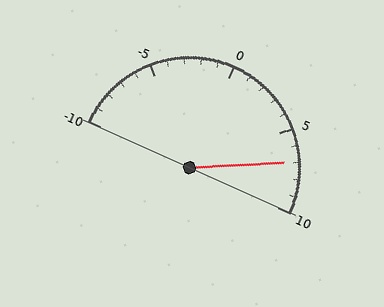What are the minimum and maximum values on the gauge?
The gauge ranges from -10 to 10.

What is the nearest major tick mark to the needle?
The nearest major tick mark is 5.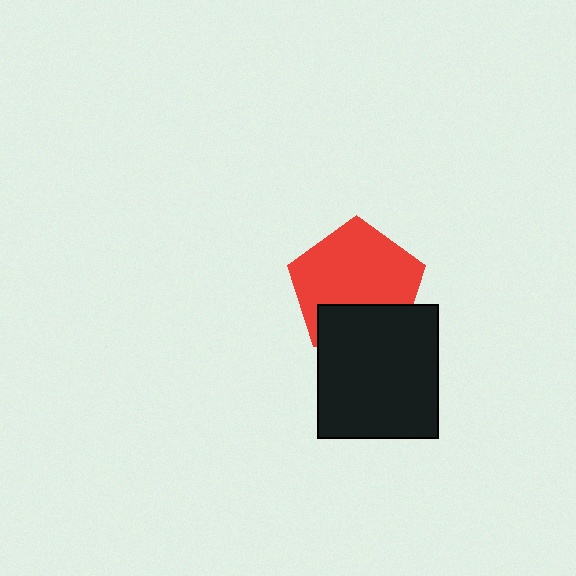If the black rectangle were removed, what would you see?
You would see the complete red pentagon.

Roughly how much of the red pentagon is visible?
Most of it is visible (roughly 69%).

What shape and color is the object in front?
The object in front is a black rectangle.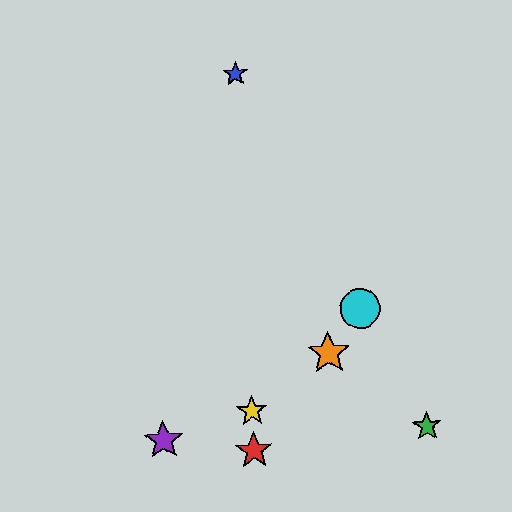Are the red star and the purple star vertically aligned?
No, the red star is at x≈254 and the purple star is at x≈164.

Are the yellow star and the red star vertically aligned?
Yes, both are at x≈252.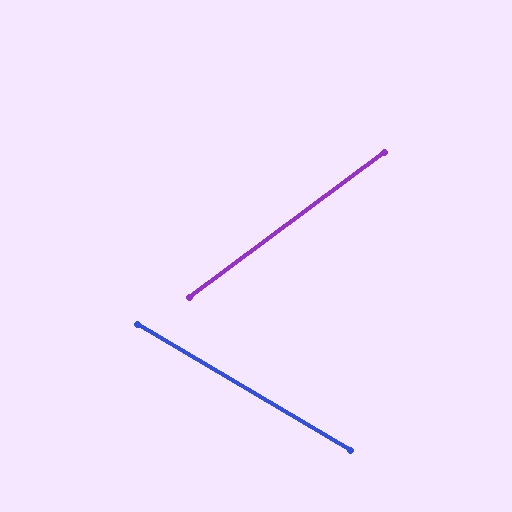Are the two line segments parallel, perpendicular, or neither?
Neither parallel nor perpendicular — they differ by about 67°.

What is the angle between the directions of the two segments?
Approximately 67 degrees.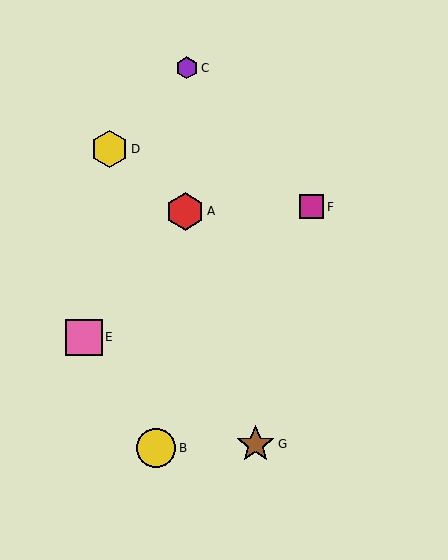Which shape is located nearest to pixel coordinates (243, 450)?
The brown star (labeled G) at (256, 444) is nearest to that location.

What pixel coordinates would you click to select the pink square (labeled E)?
Click at (84, 337) to select the pink square E.